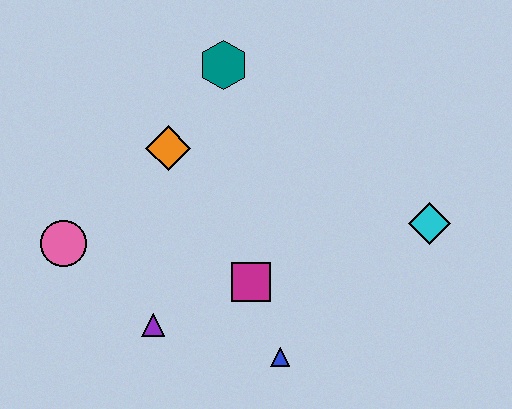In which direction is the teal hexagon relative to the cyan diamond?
The teal hexagon is to the left of the cyan diamond.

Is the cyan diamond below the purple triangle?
No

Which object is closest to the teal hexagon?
The orange diamond is closest to the teal hexagon.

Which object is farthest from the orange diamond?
The cyan diamond is farthest from the orange diamond.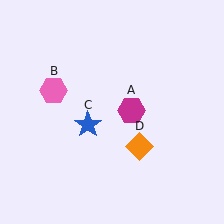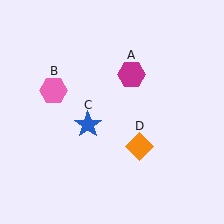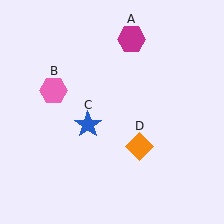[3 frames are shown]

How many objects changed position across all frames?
1 object changed position: magenta hexagon (object A).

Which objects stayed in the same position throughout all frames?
Pink hexagon (object B) and blue star (object C) and orange diamond (object D) remained stationary.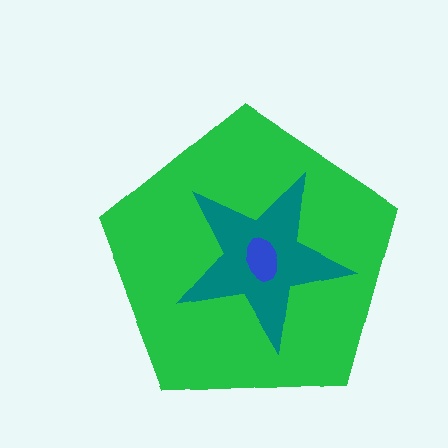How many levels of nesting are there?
3.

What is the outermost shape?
The green pentagon.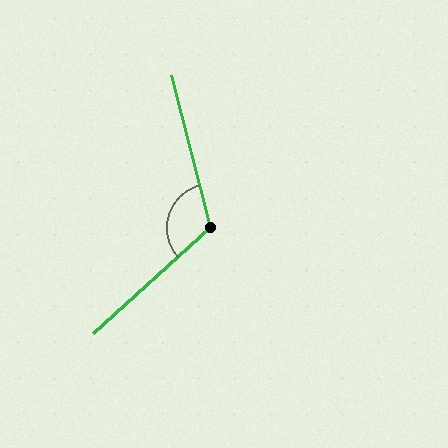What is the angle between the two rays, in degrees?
Approximately 117 degrees.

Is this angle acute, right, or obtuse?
It is obtuse.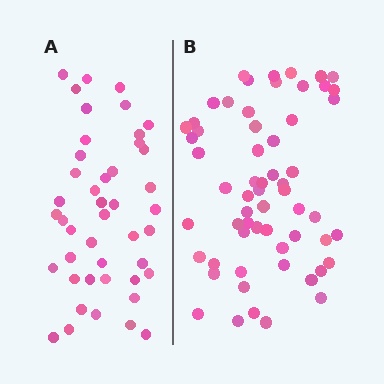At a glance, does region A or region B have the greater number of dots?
Region B (the right region) has more dots.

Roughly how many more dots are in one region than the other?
Region B has approximately 15 more dots than region A.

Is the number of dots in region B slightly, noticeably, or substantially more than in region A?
Region B has noticeably more, but not dramatically so. The ratio is roughly 1.4 to 1.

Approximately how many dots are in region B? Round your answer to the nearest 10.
About 60 dots.